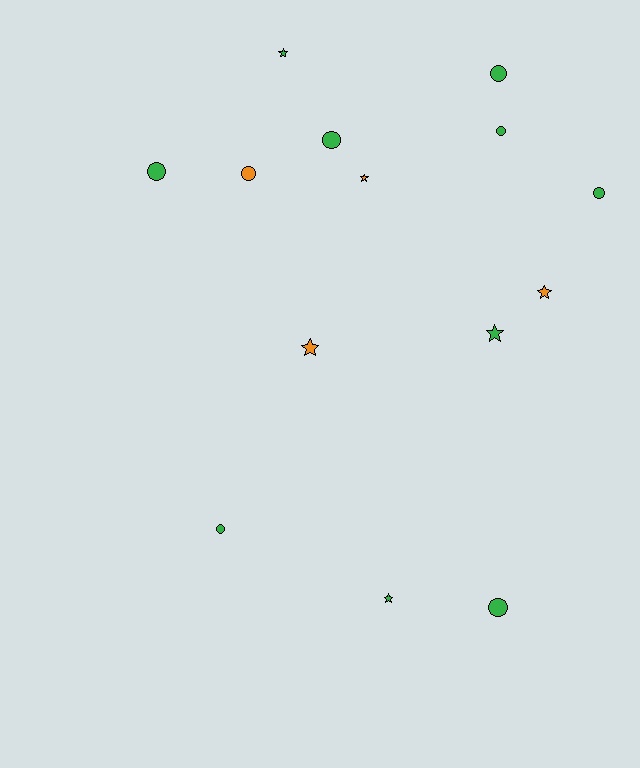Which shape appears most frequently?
Circle, with 8 objects.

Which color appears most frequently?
Green, with 10 objects.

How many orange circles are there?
There is 1 orange circle.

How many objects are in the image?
There are 14 objects.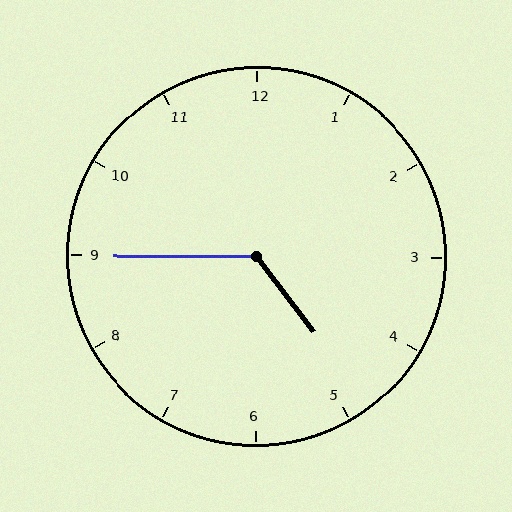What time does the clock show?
4:45.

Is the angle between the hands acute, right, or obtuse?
It is obtuse.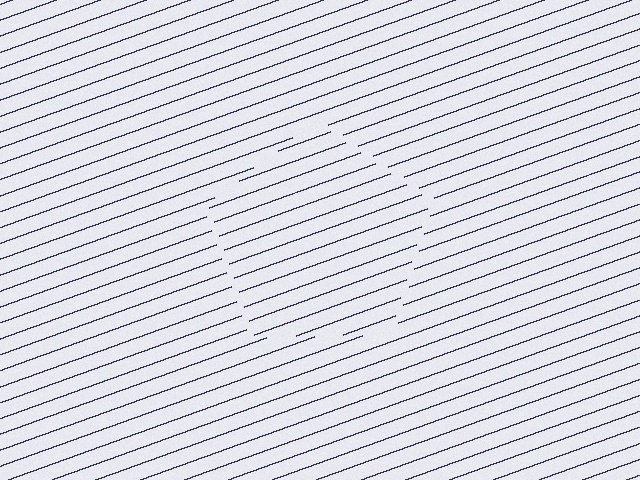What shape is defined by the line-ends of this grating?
An illusory pentagon. The interior of the shape contains the same grating, shifted by half a period — the contour is defined by the phase discontinuity where line-ends from the inner and outer gratings abut.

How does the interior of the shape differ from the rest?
The interior of the shape contains the same grating, shifted by half a period — the contour is defined by the phase discontinuity where line-ends from the inner and outer gratings abut.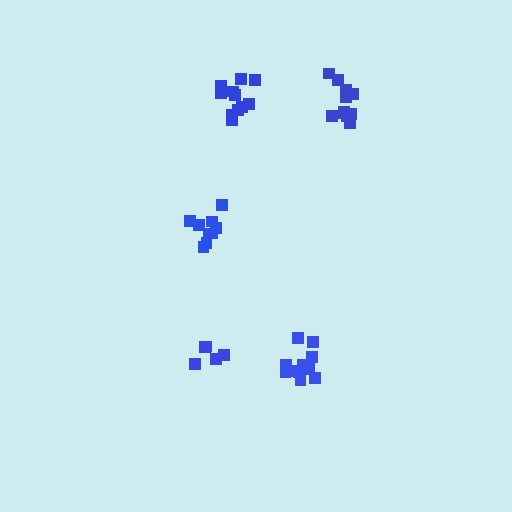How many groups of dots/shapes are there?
There are 5 groups.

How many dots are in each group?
Group 1: 11 dots, Group 2: 5 dots, Group 3: 11 dots, Group 4: 9 dots, Group 5: 11 dots (47 total).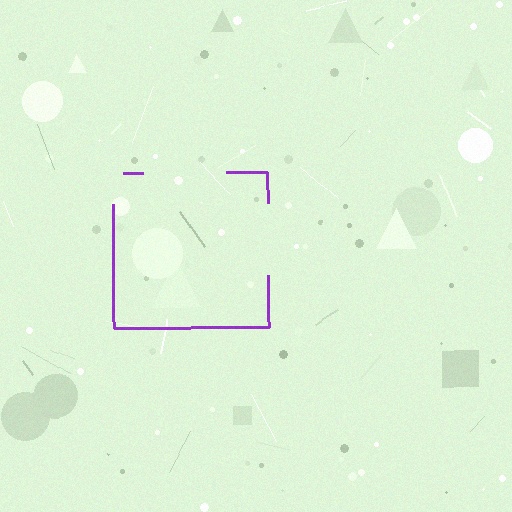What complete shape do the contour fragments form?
The contour fragments form a square.